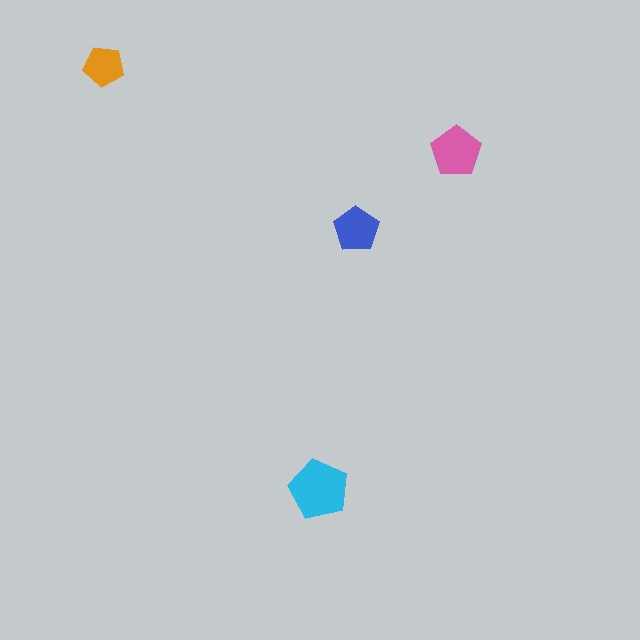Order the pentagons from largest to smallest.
the cyan one, the pink one, the blue one, the orange one.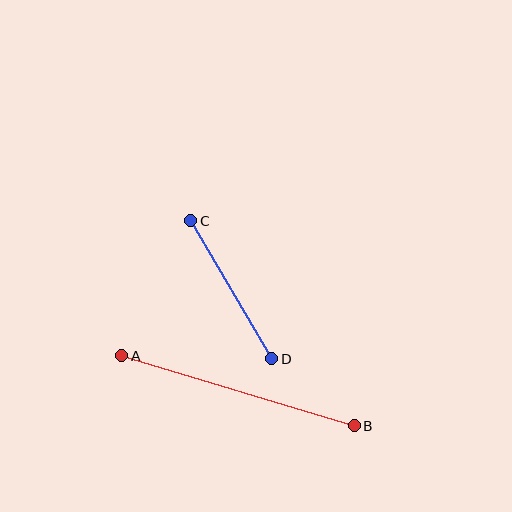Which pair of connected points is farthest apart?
Points A and B are farthest apart.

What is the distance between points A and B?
The distance is approximately 243 pixels.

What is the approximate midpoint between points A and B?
The midpoint is at approximately (238, 391) pixels.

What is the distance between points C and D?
The distance is approximately 160 pixels.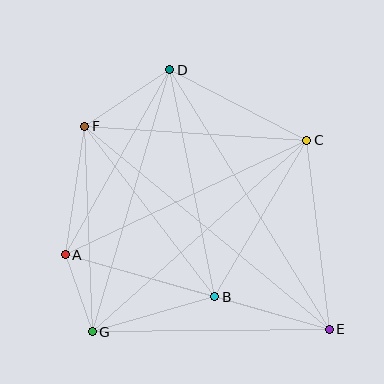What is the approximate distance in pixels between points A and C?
The distance between A and C is approximately 267 pixels.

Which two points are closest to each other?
Points A and G are closest to each other.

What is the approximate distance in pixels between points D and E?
The distance between D and E is approximately 305 pixels.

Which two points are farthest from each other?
Points E and F are farthest from each other.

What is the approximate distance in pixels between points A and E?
The distance between A and E is approximately 275 pixels.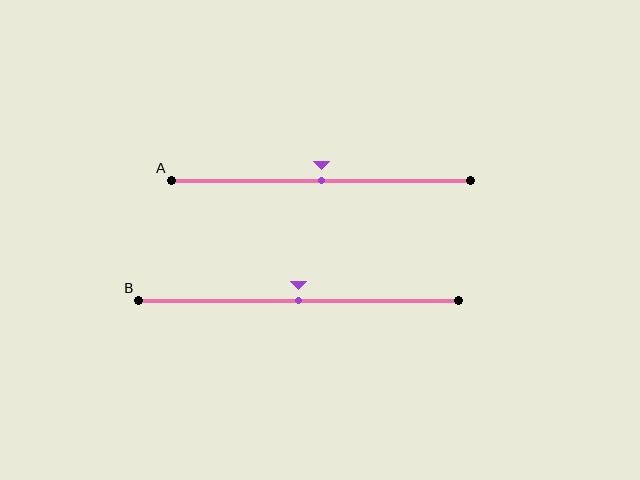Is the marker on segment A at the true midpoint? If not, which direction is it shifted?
Yes, the marker on segment A is at the true midpoint.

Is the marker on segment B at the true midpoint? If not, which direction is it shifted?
Yes, the marker on segment B is at the true midpoint.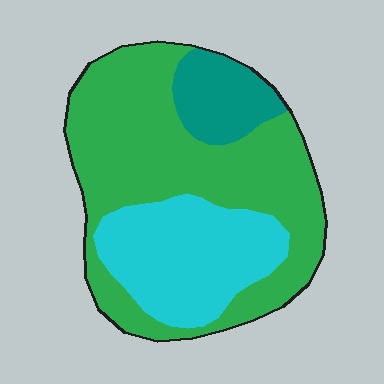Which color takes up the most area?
Green, at roughly 60%.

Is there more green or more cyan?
Green.